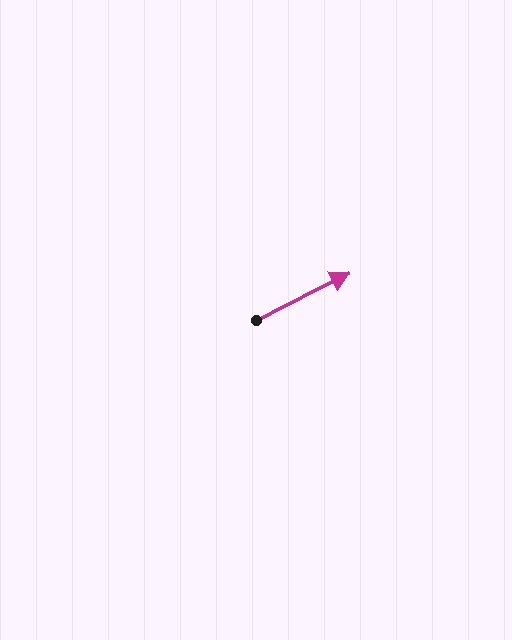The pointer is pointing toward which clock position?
Roughly 2 o'clock.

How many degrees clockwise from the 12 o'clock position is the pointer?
Approximately 63 degrees.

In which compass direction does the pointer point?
Northeast.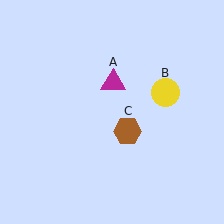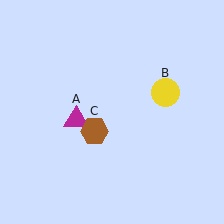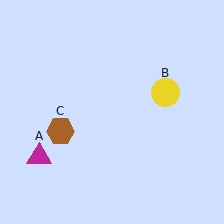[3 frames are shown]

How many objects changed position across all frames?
2 objects changed position: magenta triangle (object A), brown hexagon (object C).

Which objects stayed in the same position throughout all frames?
Yellow circle (object B) remained stationary.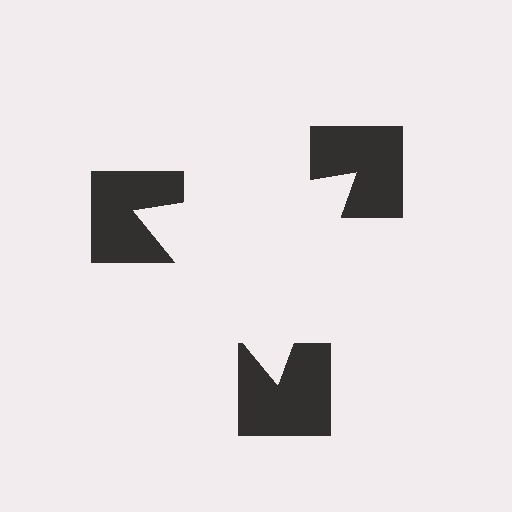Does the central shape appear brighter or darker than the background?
It typically appears slightly brighter than the background, even though no actual brightness change is drawn.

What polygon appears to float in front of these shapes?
An illusory triangle — its edges are inferred from the aligned wedge cuts in the notched squares, not physically drawn.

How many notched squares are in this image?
There are 3 — one at each vertex of the illusory triangle.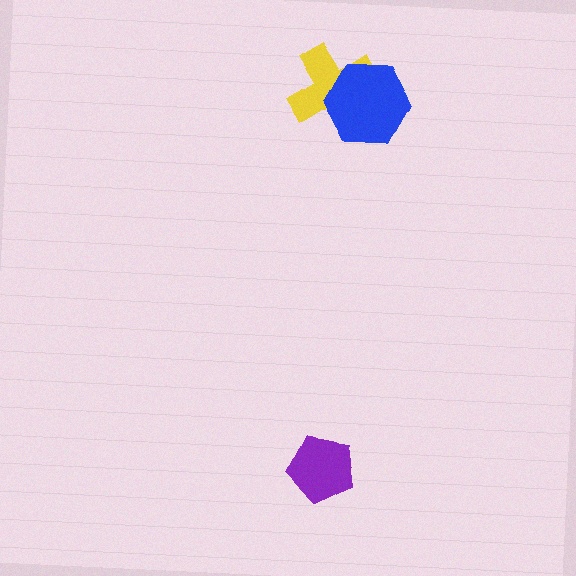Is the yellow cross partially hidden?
Yes, it is partially covered by another shape.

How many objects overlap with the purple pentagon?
0 objects overlap with the purple pentagon.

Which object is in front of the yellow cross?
The blue hexagon is in front of the yellow cross.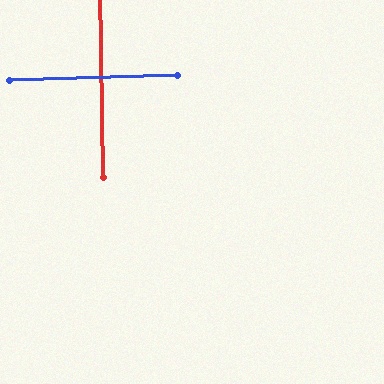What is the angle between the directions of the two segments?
Approximately 89 degrees.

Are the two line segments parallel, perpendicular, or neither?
Perpendicular — they meet at approximately 89°.